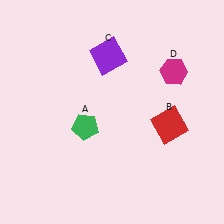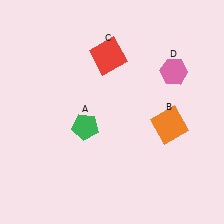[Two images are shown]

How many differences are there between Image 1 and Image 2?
There are 3 differences between the two images.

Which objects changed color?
B changed from red to orange. C changed from purple to red. D changed from magenta to pink.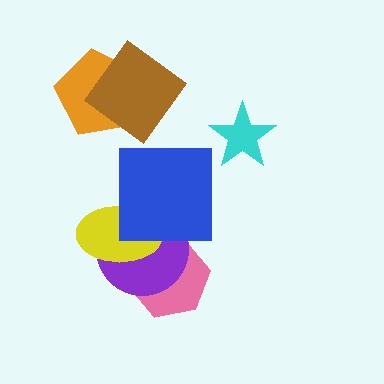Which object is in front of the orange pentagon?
The brown diamond is in front of the orange pentagon.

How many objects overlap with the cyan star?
0 objects overlap with the cyan star.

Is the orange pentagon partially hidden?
Yes, it is partially covered by another shape.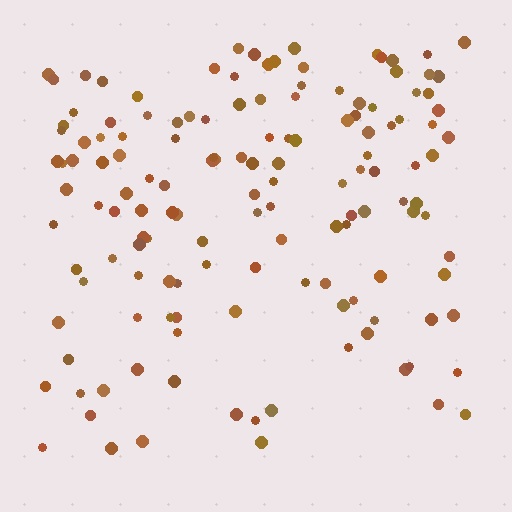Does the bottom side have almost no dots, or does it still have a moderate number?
Still a moderate number, just noticeably fewer than the top.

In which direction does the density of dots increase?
From bottom to top, with the top side densest.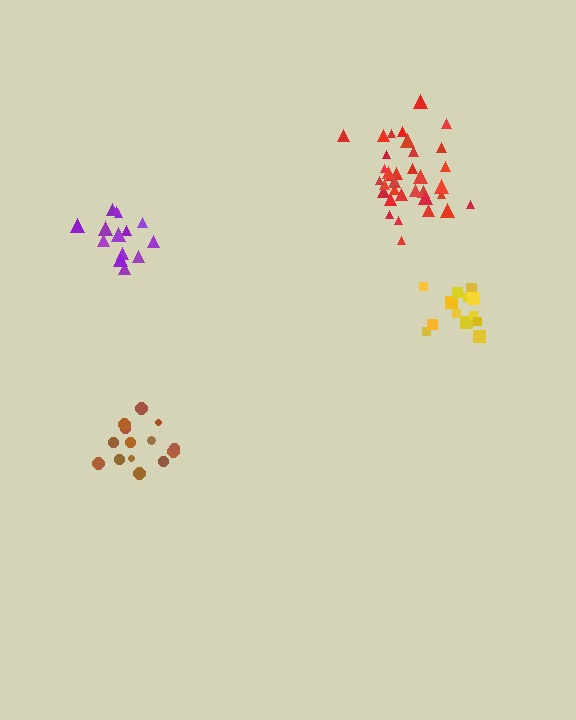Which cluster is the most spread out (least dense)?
Yellow.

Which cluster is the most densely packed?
Red.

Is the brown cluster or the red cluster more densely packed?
Red.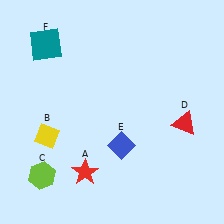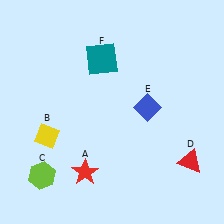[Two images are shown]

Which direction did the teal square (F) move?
The teal square (F) moved right.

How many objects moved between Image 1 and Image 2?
3 objects moved between the two images.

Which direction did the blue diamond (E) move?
The blue diamond (E) moved up.